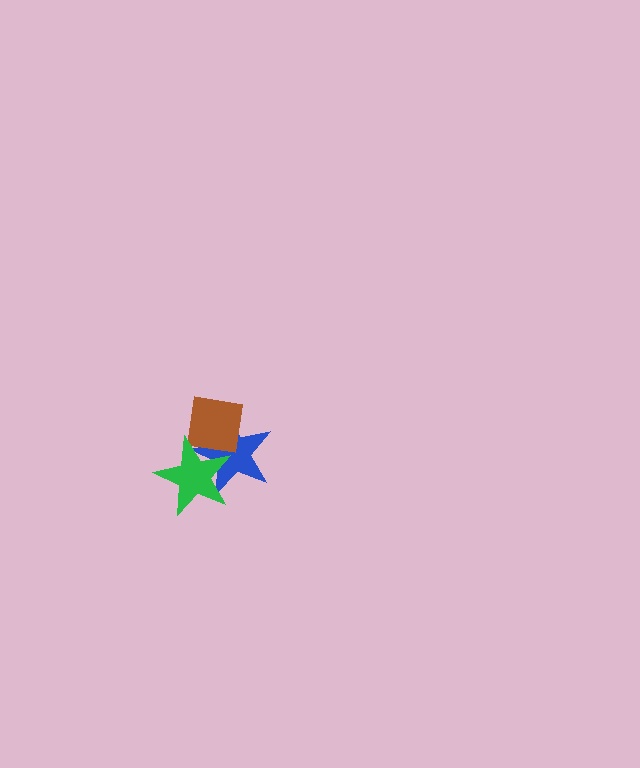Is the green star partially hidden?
No, no other shape covers it.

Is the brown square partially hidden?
Yes, it is partially covered by another shape.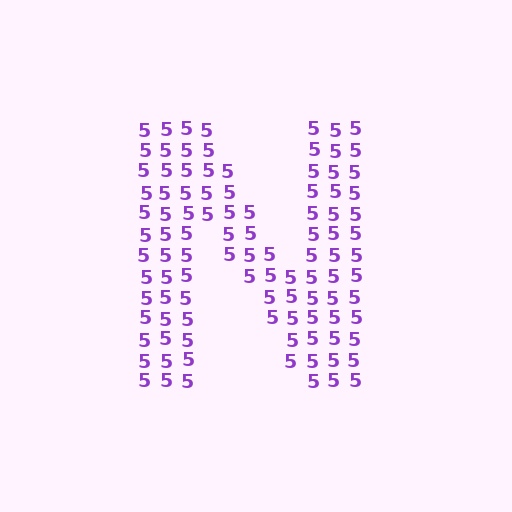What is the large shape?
The large shape is the letter N.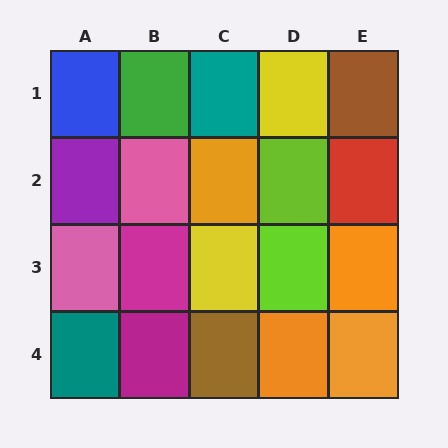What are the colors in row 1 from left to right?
Blue, green, teal, yellow, brown.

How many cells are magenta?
2 cells are magenta.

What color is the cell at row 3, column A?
Pink.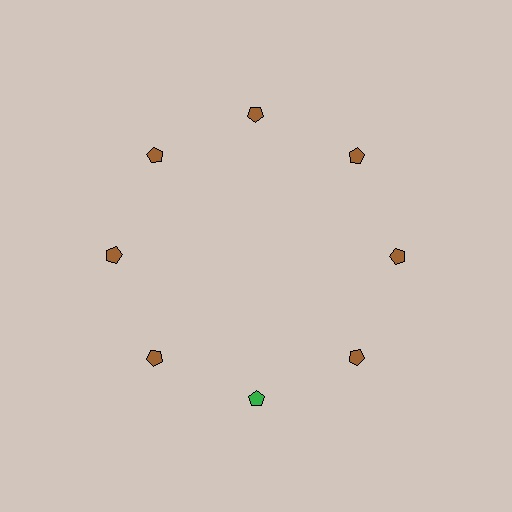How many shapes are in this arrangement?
There are 8 shapes arranged in a ring pattern.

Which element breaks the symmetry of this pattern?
The green pentagon at roughly the 6 o'clock position breaks the symmetry. All other shapes are brown pentagons.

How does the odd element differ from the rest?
It has a different color: green instead of brown.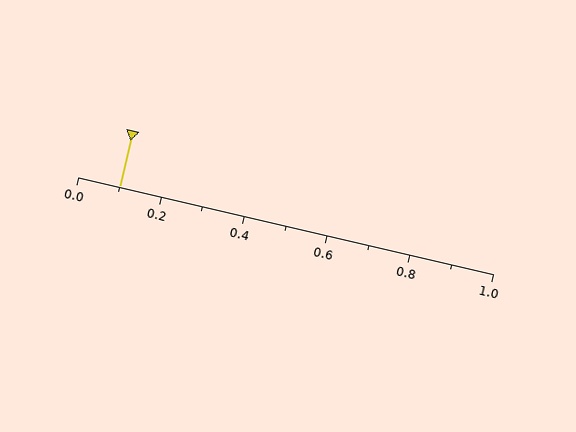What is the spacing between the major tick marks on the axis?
The major ticks are spaced 0.2 apart.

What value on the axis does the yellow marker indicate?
The marker indicates approximately 0.1.